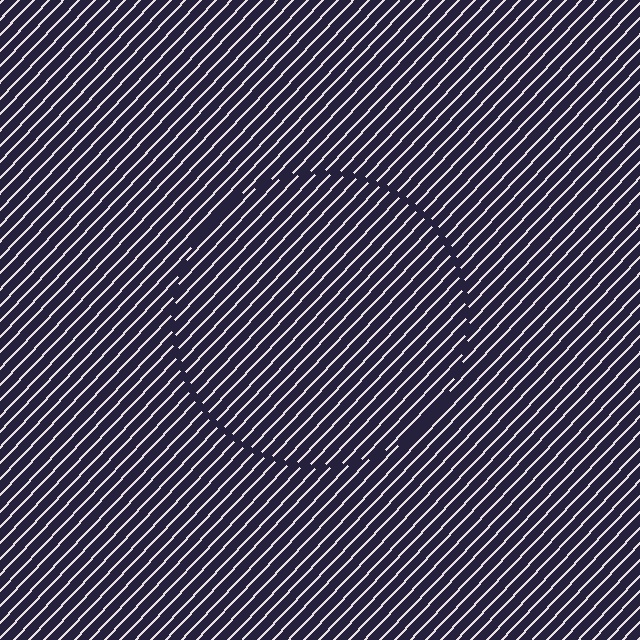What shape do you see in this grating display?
An illusory circle. The interior of the shape contains the same grating, shifted by half a period — the contour is defined by the phase discontinuity where line-ends from the inner and outer gratings abut.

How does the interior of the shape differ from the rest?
The interior of the shape contains the same grating, shifted by half a period — the contour is defined by the phase discontinuity where line-ends from the inner and outer gratings abut.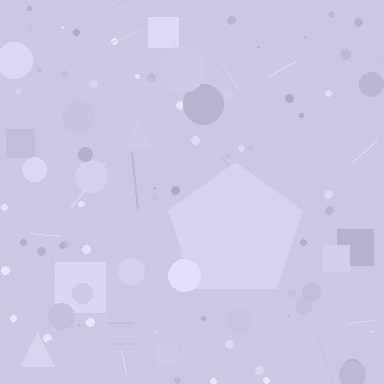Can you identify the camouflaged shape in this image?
The camouflaged shape is a pentagon.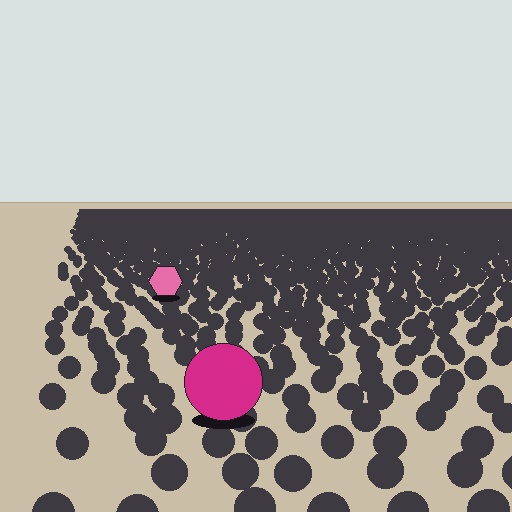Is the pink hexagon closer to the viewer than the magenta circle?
No. The magenta circle is closer — you can tell from the texture gradient: the ground texture is coarser near it.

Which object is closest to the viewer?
The magenta circle is closest. The texture marks near it are larger and more spread out.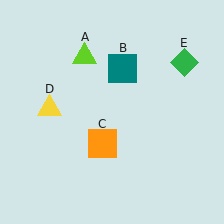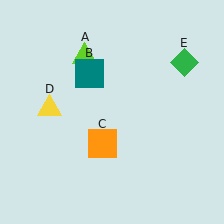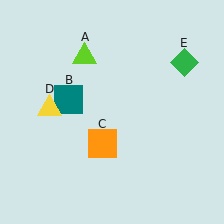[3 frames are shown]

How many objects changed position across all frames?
1 object changed position: teal square (object B).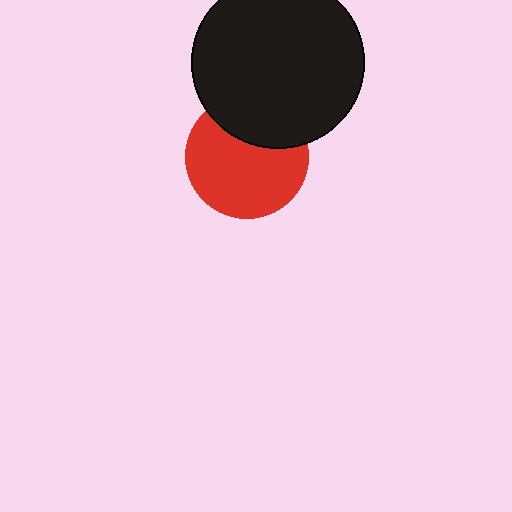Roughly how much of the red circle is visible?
Most of it is visible (roughly 70%).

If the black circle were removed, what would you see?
You would see the complete red circle.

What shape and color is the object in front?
The object in front is a black circle.